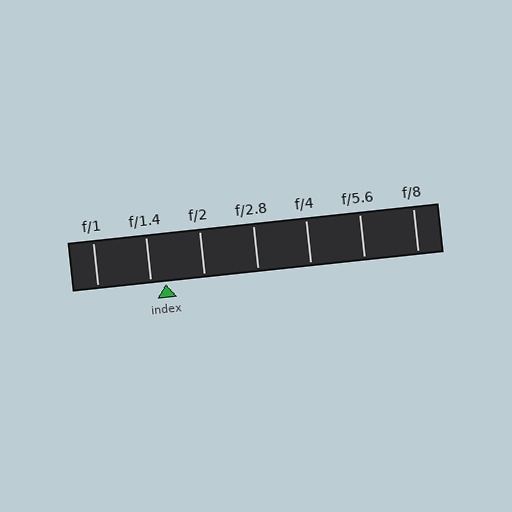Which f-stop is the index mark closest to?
The index mark is closest to f/1.4.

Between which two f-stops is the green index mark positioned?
The index mark is between f/1.4 and f/2.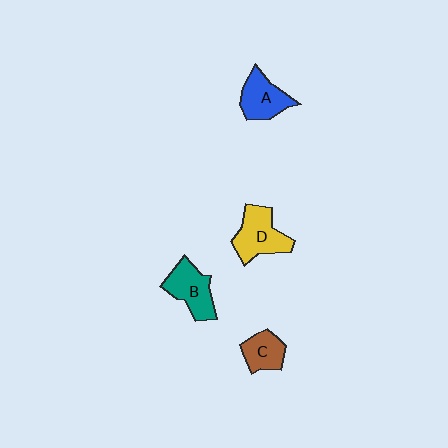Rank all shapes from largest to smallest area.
From largest to smallest: D (yellow), B (teal), A (blue), C (brown).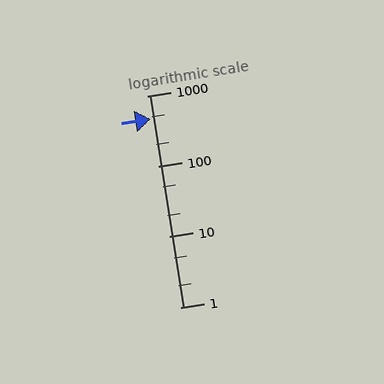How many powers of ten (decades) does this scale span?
The scale spans 3 decades, from 1 to 1000.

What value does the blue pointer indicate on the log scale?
The pointer indicates approximately 470.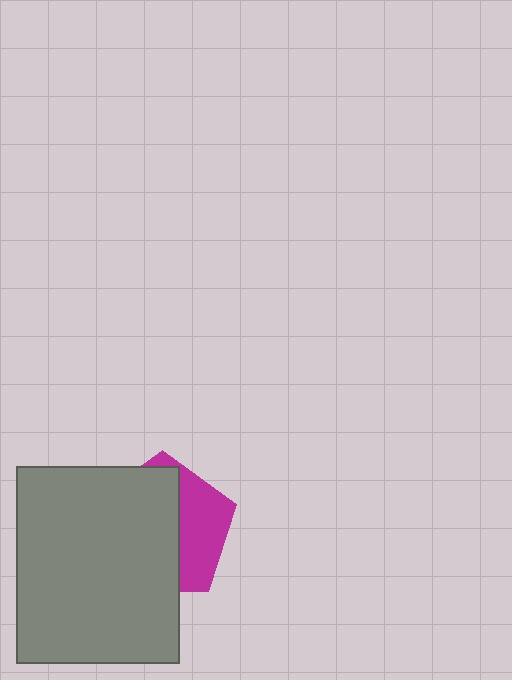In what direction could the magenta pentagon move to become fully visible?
The magenta pentagon could move right. That would shift it out from behind the gray rectangle entirely.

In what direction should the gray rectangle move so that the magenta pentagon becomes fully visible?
The gray rectangle should move left. That is the shortest direction to clear the overlap and leave the magenta pentagon fully visible.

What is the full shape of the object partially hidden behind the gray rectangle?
The partially hidden object is a magenta pentagon.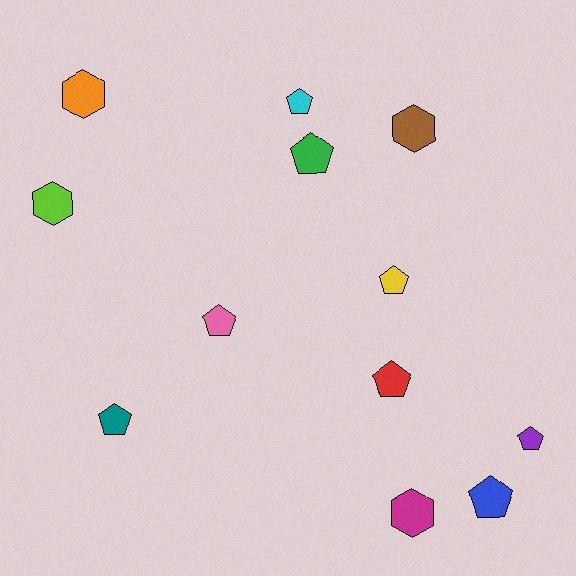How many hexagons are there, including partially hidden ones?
There are 4 hexagons.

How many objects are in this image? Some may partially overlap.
There are 12 objects.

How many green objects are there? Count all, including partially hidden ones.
There is 1 green object.